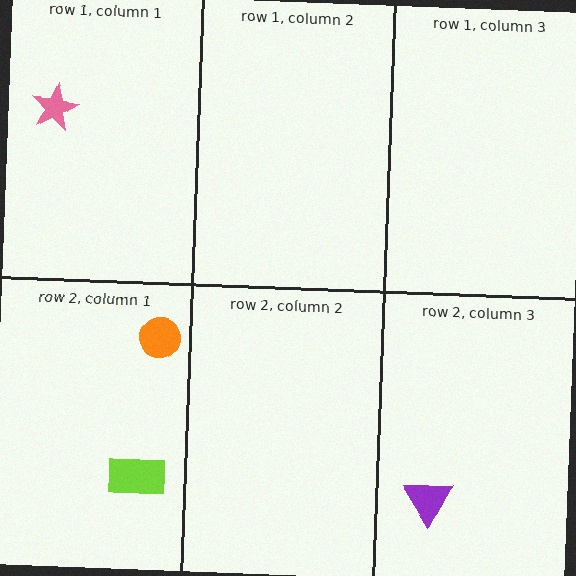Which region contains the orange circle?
The row 2, column 1 region.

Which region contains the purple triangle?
The row 2, column 3 region.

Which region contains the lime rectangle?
The row 2, column 1 region.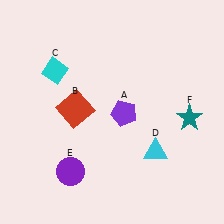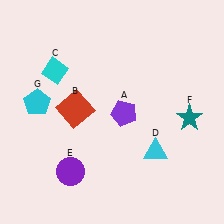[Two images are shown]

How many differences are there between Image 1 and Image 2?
There is 1 difference between the two images.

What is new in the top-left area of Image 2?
A cyan pentagon (G) was added in the top-left area of Image 2.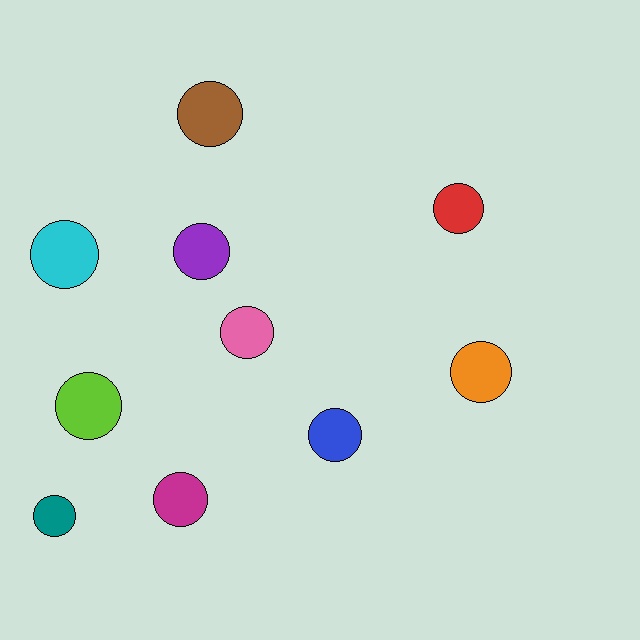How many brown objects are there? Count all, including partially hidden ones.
There is 1 brown object.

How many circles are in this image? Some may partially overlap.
There are 10 circles.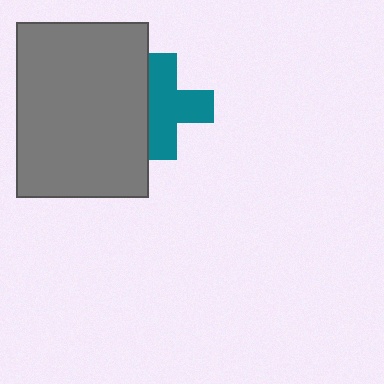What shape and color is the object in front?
The object in front is a gray rectangle.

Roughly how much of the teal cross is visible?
Most of it is visible (roughly 69%).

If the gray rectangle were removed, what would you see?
You would see the complete teal cross.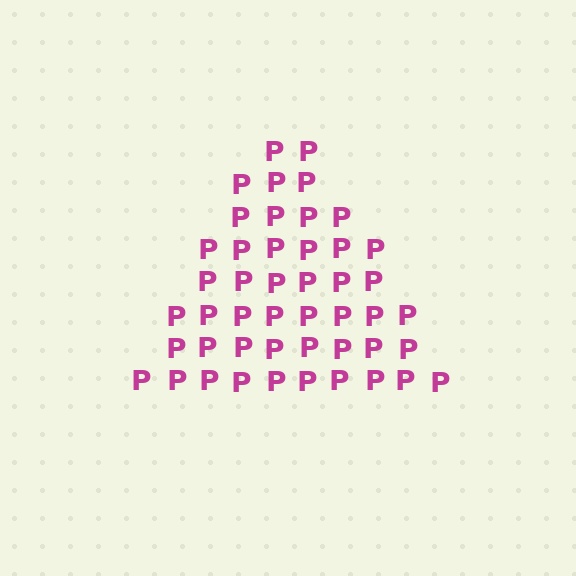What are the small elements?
The small elements are letter P's.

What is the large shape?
The large shape is a triangle.